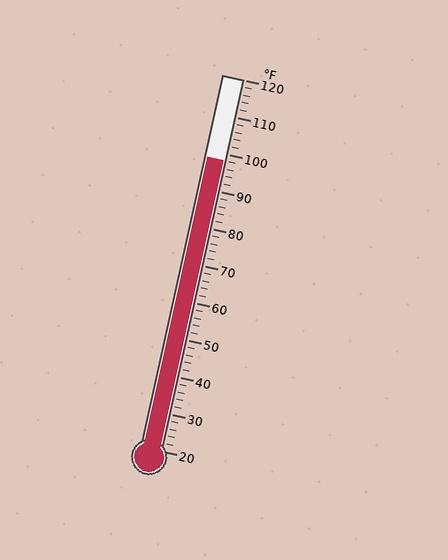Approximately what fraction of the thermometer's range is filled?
The thermometer is filled to approximately 80% of its range.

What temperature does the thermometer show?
The thermometer shows approximately 98°F.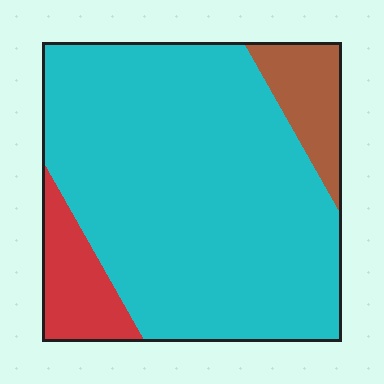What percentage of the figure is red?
Red takes up about one tenth (1/10) of the figure.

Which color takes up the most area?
Cyan, at roughly 80%.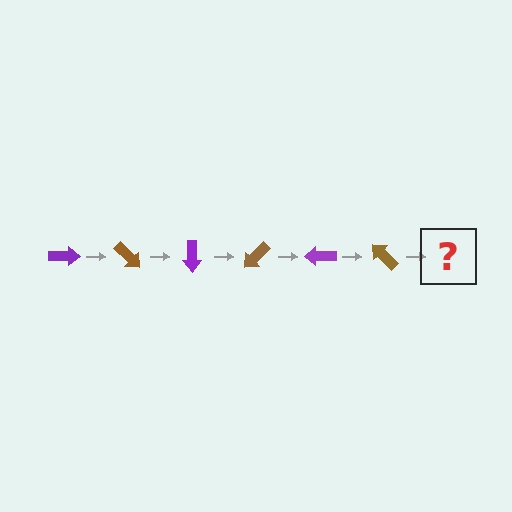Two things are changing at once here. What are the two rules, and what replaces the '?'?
The two rules are that it rotates 45 degrees each step and the color cycles through purple and brown. The '?' should be a purple arrow, rotated 270 degrees from the start.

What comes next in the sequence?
The next element should be a purple arrow, rotated 270 degrees from the start.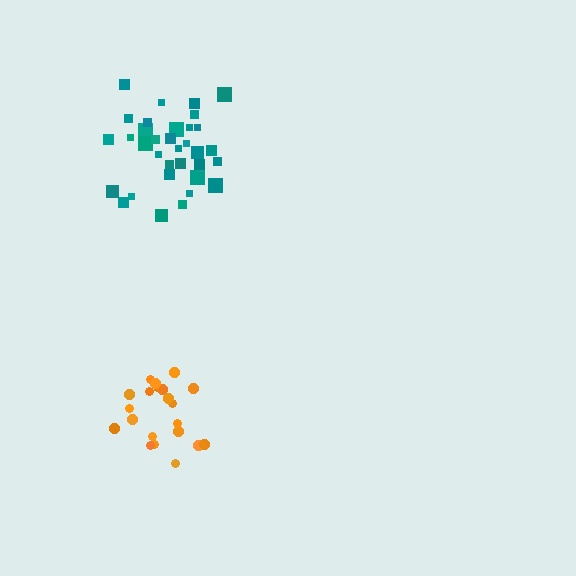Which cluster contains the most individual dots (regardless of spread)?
Teal (35).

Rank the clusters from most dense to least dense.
teal, orange.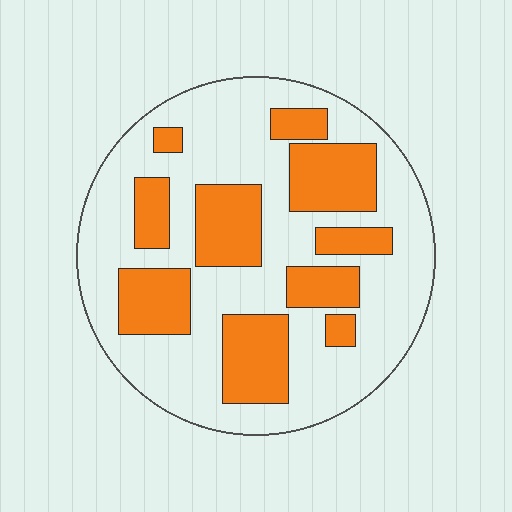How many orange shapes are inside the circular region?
10.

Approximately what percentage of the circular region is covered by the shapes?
Approximately 35%.